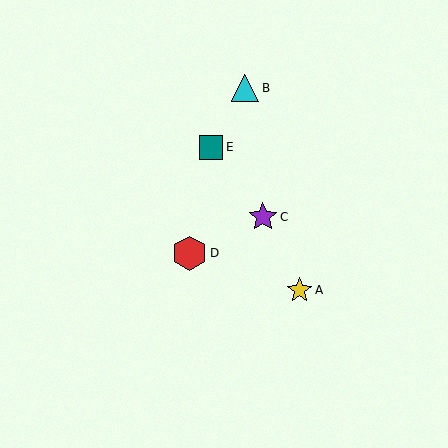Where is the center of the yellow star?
The center of the yellow star is at (299, 290).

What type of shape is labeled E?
Shape E is a teal square.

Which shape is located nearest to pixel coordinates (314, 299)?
The yellow star (labeled A) at (299, 290) is nearest to that location.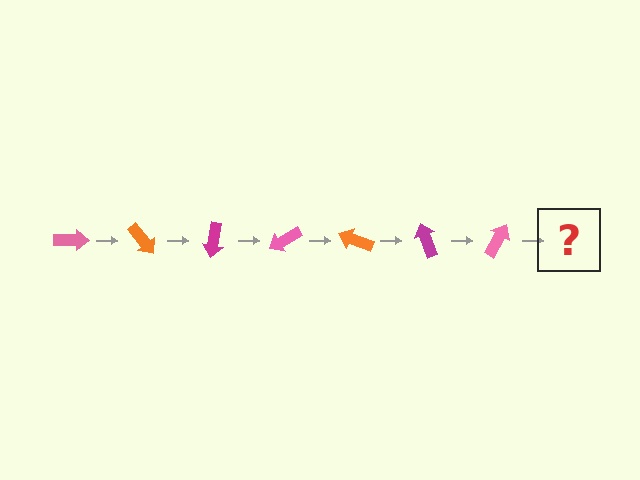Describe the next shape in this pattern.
It should be an orange arrow, rotated 350 degrees from the start.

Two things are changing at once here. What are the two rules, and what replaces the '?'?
The two rules are that it rotates 50 degrees each step and the color cycles through pink, orange, and magenta. The '?' should be an orange arrow, rotated 350 degrees from the start.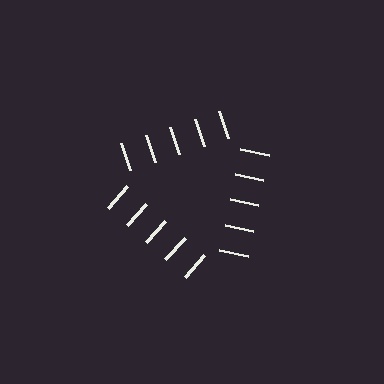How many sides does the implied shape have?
3 sides — the line-ends trace a triangle.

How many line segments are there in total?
15 — 5 along each of the 3 edges.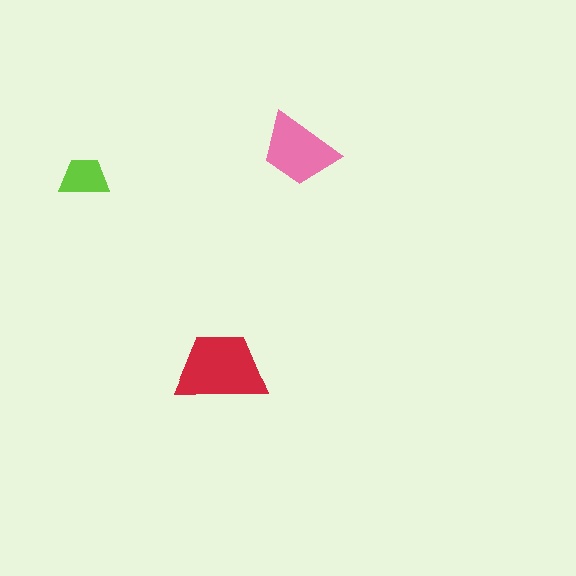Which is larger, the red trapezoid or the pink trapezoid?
The red one.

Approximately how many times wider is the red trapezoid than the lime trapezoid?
About 2 times wider.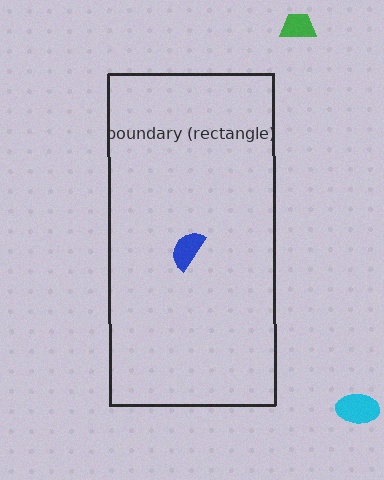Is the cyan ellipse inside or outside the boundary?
Outside.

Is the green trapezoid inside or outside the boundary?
Outside.